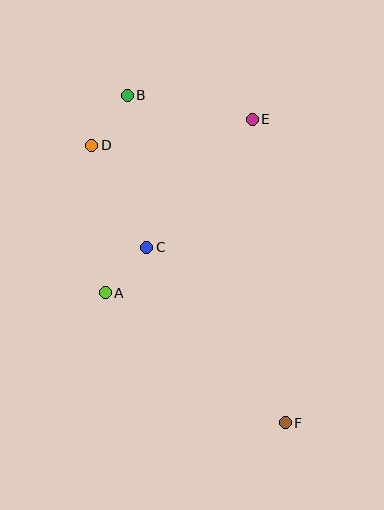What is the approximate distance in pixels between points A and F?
The distance between A and F is approximately 222 pixels.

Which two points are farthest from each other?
Points B and F are farthest from each other.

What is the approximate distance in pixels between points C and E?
The distance between C and E is approximately 166 pixels.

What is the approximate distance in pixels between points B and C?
The distance between B and C is approximately 153 pixels.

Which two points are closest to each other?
Points B and D are closest to each other.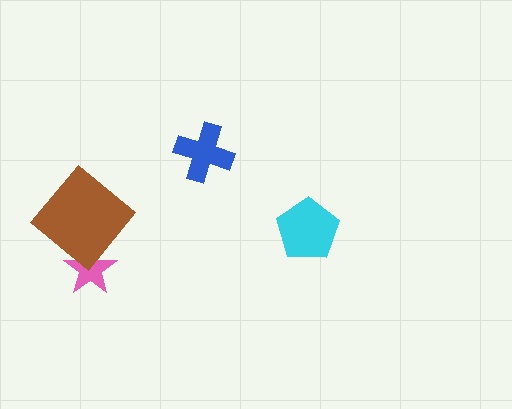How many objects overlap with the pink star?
1 object overlaps with the pink star.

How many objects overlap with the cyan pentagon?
0 objects overlap with the cyan pentagon.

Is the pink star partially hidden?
Yes, it is partially covered by another shape.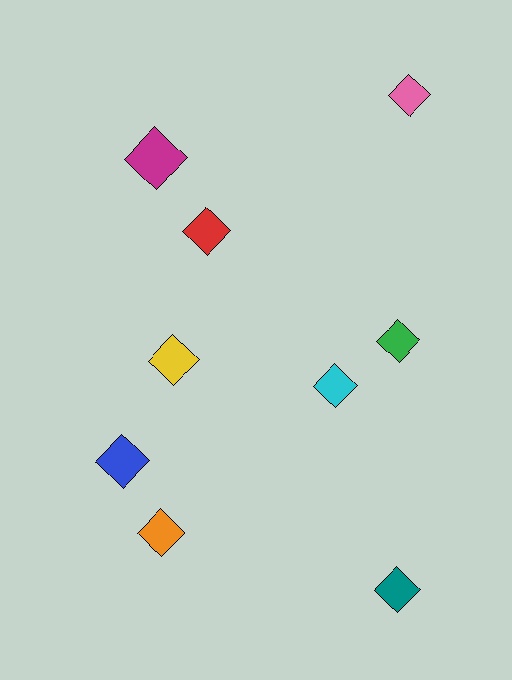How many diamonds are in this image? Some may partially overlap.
There are 9 diamonds.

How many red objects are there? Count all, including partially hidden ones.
There is 1 red object.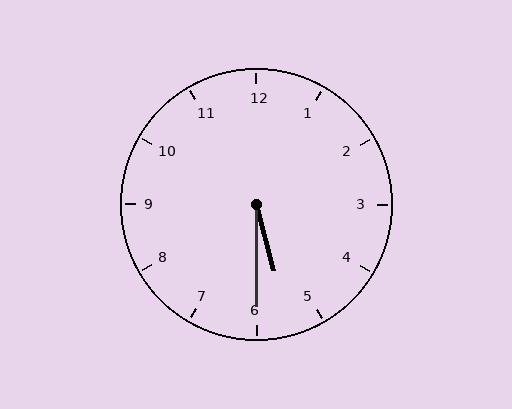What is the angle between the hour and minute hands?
Approximately 15 degrees.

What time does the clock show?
5:30.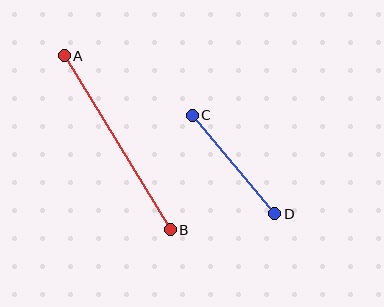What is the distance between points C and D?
The distance is approximately 129 pixels.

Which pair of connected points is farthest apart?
Points A and B are farthest apart.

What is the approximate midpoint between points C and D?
The midpoint is at approximately (234, 165) pixels.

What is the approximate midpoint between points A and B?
The midpoint is at approximately (117, 143) pixels.